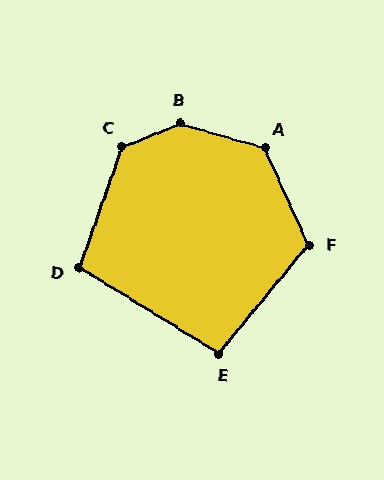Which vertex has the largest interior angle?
B, at approximately 142 degrees.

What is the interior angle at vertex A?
Approximately 131 degrees (obtuse).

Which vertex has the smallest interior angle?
E, at approximately 98 degrees.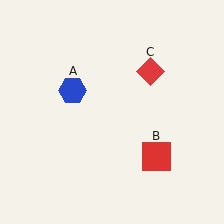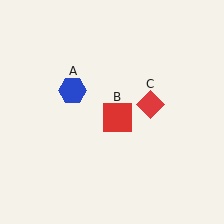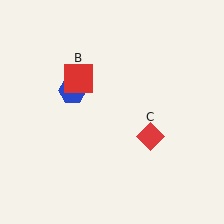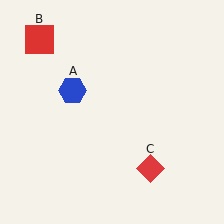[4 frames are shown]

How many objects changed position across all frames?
2 objects changed position: red square (object B), red diamond (object C).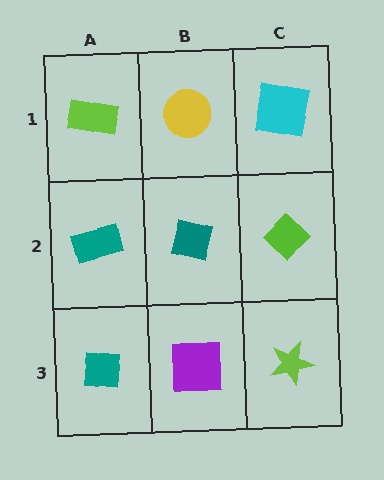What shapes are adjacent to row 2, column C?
A cyan square (row 1, column C), a lime star (row 3, column C), a teal square (row 2, column B).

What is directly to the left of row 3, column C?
A purple square.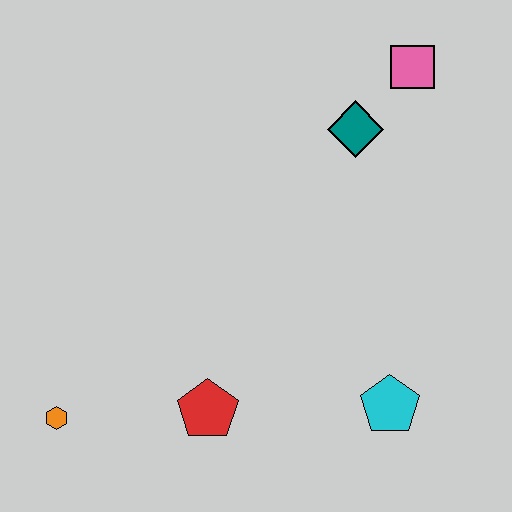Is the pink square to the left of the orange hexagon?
No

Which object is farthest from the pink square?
The orange hexagon is farthest from the pink square.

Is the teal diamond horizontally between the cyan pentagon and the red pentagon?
Yes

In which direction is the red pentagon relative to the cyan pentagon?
The red pentagon is to the left of the cyan pentagon.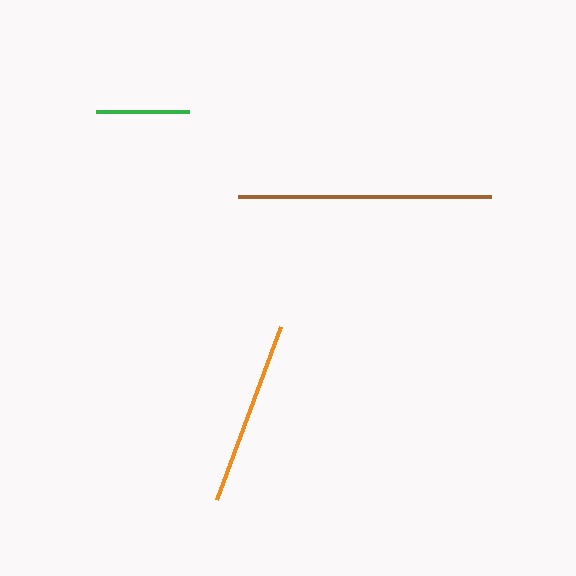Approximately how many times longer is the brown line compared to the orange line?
The brown line is approximately 1.4 times the length of the orange line.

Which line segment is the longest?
The brown line is the longest at approximately 253 pixels.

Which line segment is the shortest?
The green line is the shortest at approximately 94 pixels.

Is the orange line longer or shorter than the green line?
The orange line is longer than the green line.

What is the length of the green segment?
The green segment is approximately 94 pixels long.